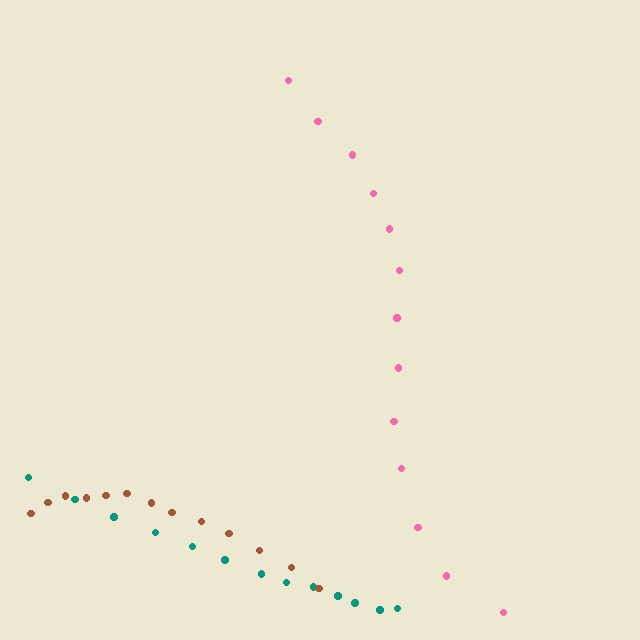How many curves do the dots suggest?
There are 3 distinct paths.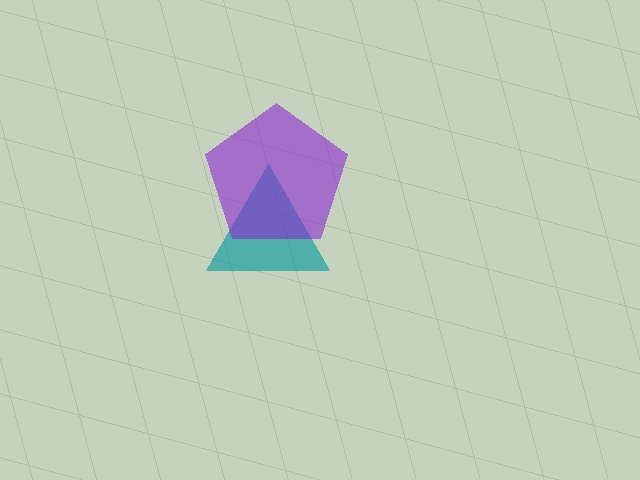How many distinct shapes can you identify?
There are 2 distinct shapes: a teal triangle, a purple pentagon.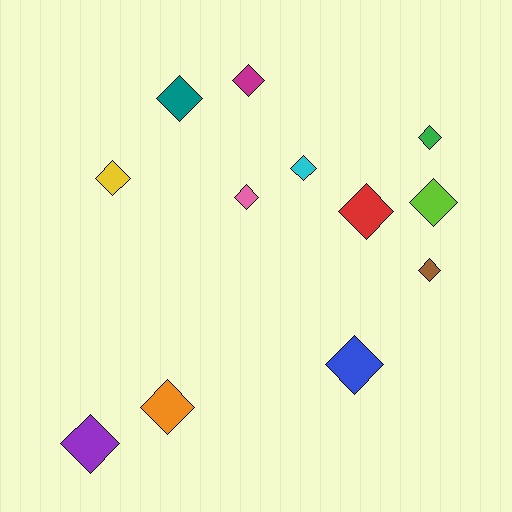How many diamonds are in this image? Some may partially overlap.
There are 12 diamonds.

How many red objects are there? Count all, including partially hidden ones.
There is 1 red object.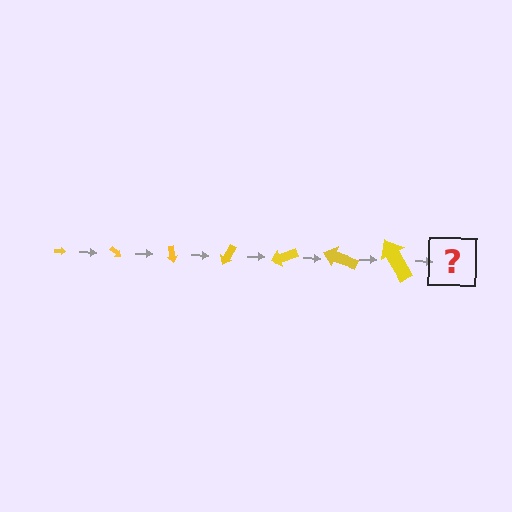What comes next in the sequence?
The next element should be an arrow, larger than the previous one and rotated 280 degrees from the start.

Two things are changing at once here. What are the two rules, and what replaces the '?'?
The two rules are that the arrow grows larger each step and it rotates 40 degrees each step. The '?' should be an arrow, larger than the previous one and rotated 280 degrees from the start.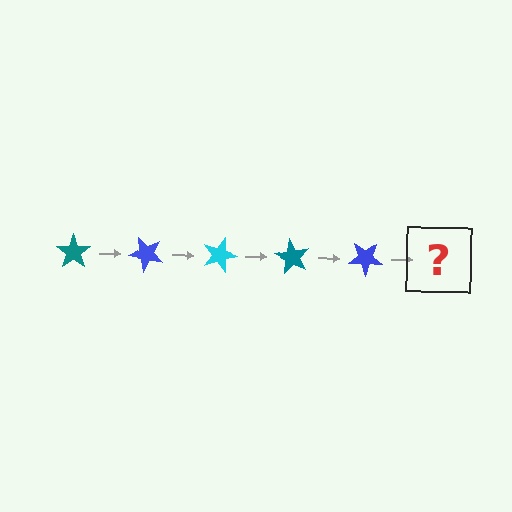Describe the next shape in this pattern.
It should be a cyan star, rotated 225 degrees from the start.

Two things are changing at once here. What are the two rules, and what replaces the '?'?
The two rules are that it rotates 45 degrees each step and the color cycles through teal, blue, and cyan. The '?' should be a cyan star, rotated 225 degrees from the start.